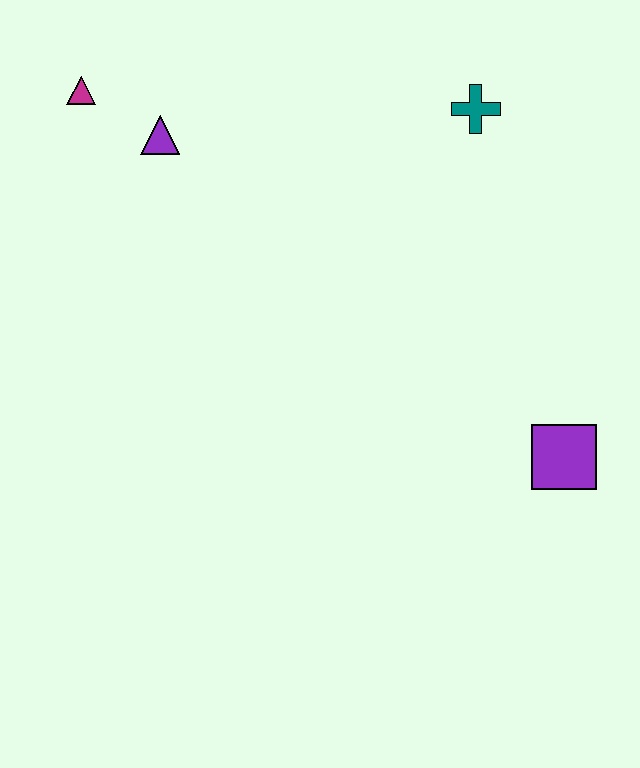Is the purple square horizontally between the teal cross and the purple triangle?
No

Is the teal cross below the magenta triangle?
Yes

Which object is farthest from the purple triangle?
The purple square is farthest from the purple triangle.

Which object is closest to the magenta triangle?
The purple triangle is closest to the magenta triangle.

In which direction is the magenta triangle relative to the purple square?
The magenta triangle is to the left of the purple square.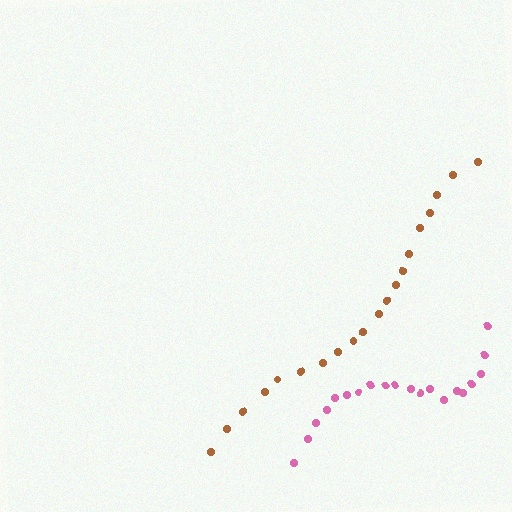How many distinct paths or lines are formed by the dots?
There are 2 distinct paths.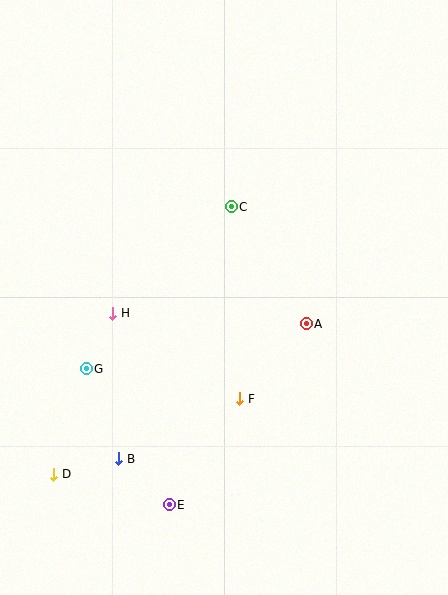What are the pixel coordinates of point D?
Point D is at (54, 474).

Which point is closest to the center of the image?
Point A at (306, 324) is closest to the center.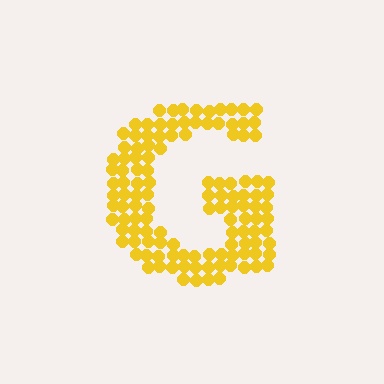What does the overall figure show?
The overall figure shows the letter G.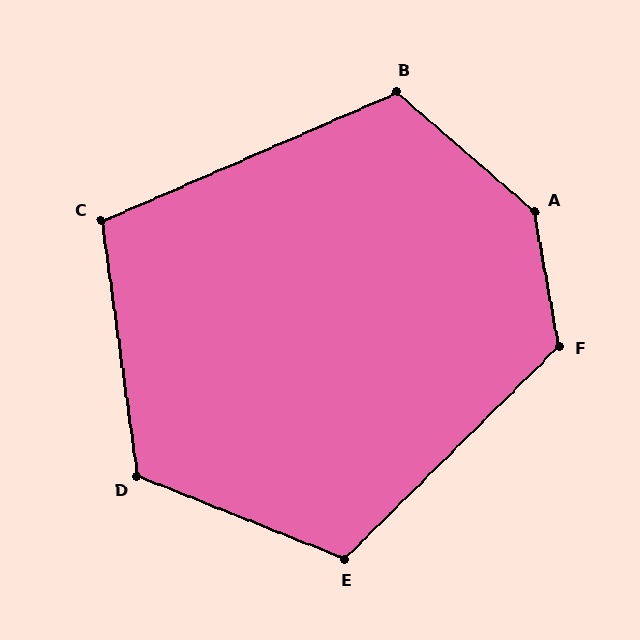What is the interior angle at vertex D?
Approximately 120 degrees (obtuse).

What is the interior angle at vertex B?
Approximately 116 degrees (obtuse).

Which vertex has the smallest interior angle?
C, at approximately 106 degrees.